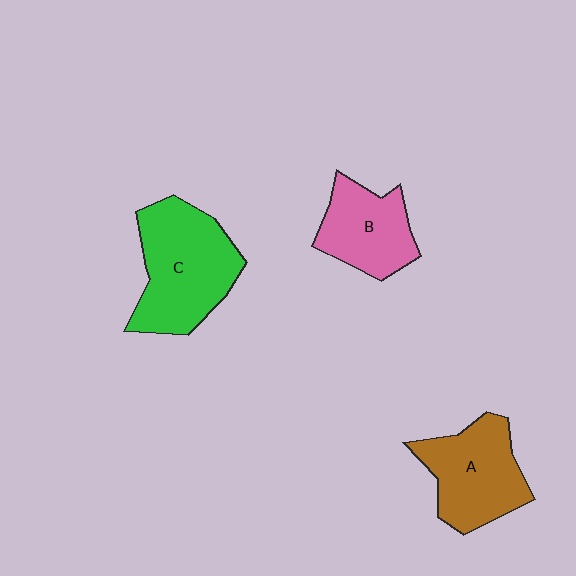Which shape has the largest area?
Shape C (green).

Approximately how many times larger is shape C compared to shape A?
Approximately 1.2 times.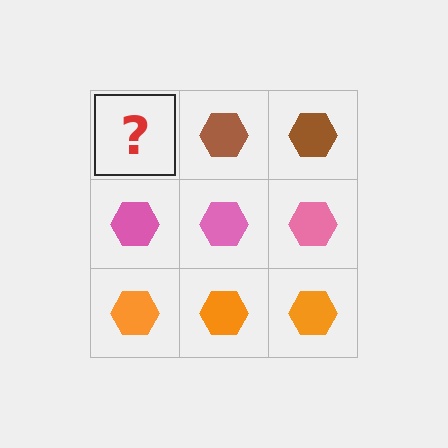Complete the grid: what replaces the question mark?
The question mark should be replaced with a brown hexagon.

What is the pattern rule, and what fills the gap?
The rule is that each row has a consistent color. The gap should be filled with a brown hexagon.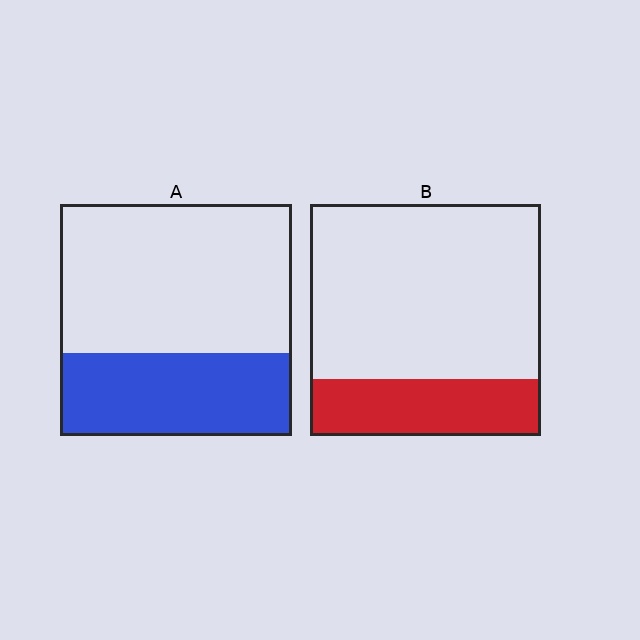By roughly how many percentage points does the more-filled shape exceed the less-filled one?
By roughly 10 percentage points (A over B).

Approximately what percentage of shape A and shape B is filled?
A is approximately 35% and B is approximately 25%.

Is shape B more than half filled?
No.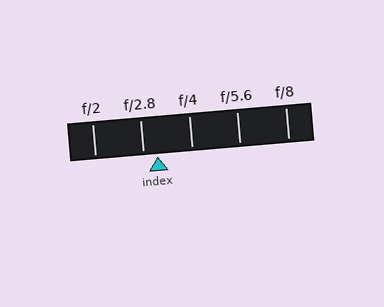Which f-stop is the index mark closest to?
The index mark is closest to f/2.8.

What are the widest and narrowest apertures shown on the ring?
The widest aperture shown is f/2 and the narrowest is f/8.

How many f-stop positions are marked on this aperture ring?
There are 5 f-stop positions marked.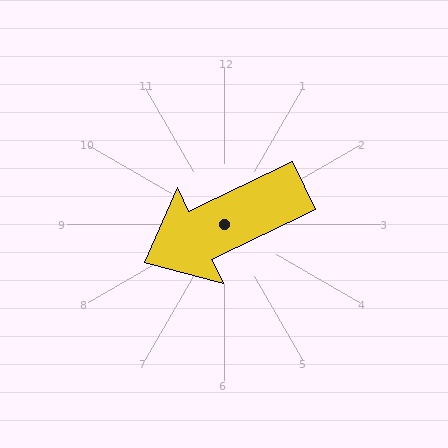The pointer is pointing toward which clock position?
Roughly 8 o'clock.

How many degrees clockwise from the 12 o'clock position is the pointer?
Approximately 244 degrees.